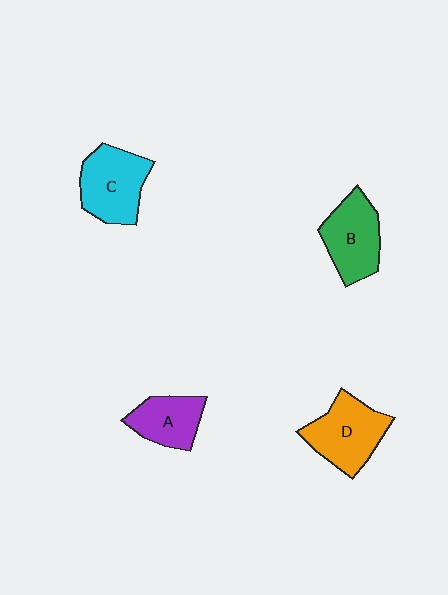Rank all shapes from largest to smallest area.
From largest to smallest: D (orange), C (cyan), B (green), A (purple).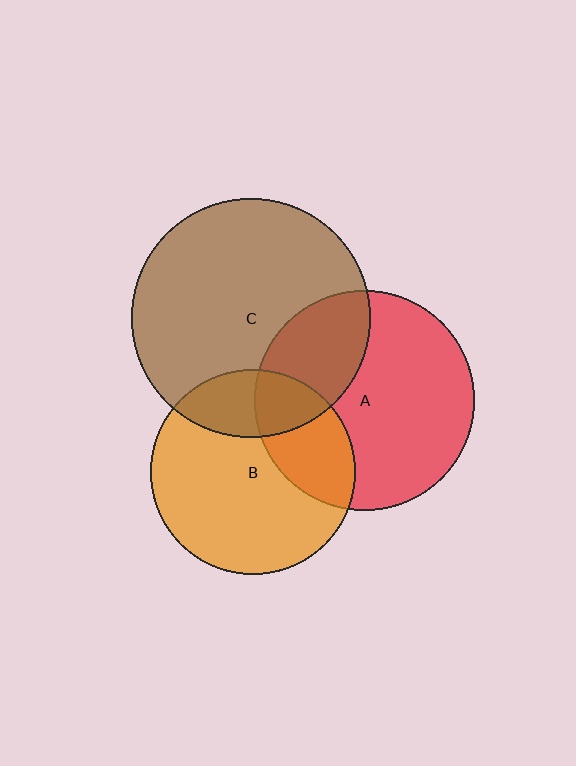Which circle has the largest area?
Circle C (brown).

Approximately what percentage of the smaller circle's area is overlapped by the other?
Approximately 30%.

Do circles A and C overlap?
Yes.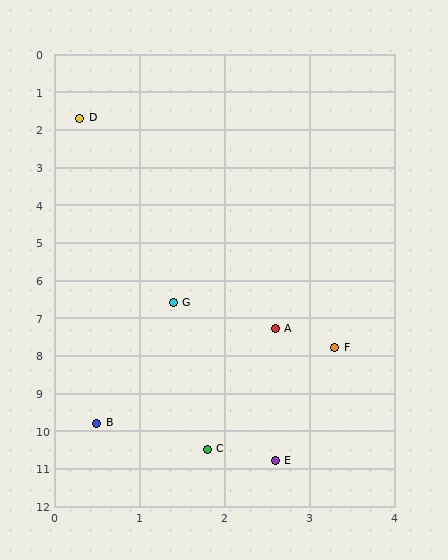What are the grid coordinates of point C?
Point C is at approximately (1.8, 10.5).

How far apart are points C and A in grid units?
Points C and A are about 3.3 grid units apart.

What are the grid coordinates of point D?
Point D is at approximately (0.3, 1.7).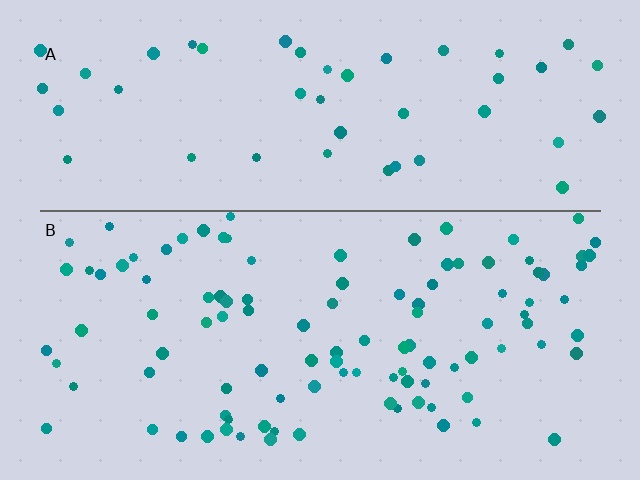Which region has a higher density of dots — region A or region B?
B (the bottom).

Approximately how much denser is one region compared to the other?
Approximately 2.2× — region B over region A.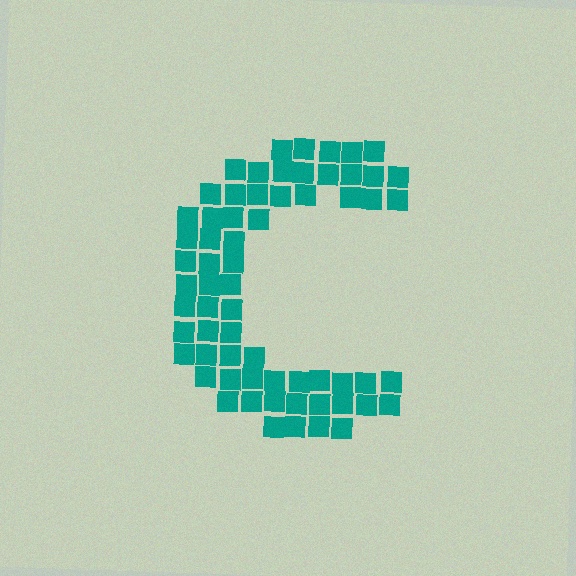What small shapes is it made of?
It is made of small squares.